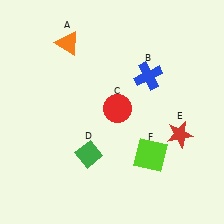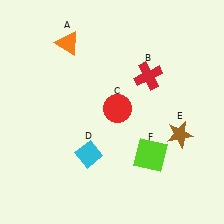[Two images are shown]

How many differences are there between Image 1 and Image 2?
There are 3 differences between the two images.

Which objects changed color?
B changed from blue to red. D changed from green to cyan. E changed from red to brown.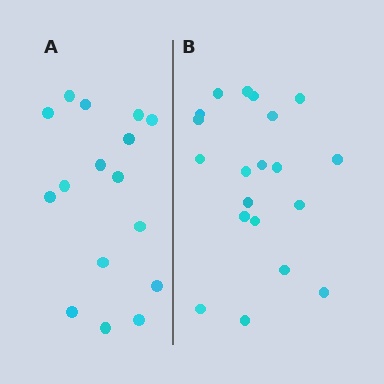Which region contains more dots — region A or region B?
Region B (the right region) has more dots.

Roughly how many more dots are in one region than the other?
Region B has about 4 more dots than region A.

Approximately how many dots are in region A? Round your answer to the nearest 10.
About 20 dots. (The exact count is 16, which rounds to 20.)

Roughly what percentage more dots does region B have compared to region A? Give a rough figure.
About 25% more.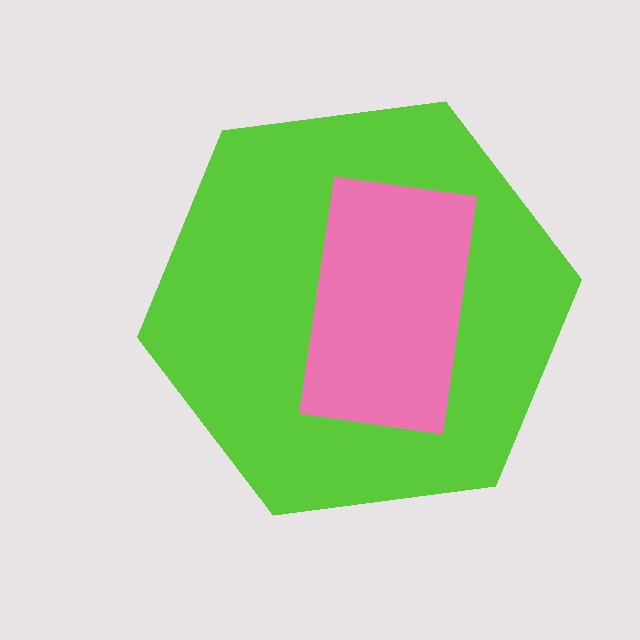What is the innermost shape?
The pink rectangle.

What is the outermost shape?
The lime hexagon.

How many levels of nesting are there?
2.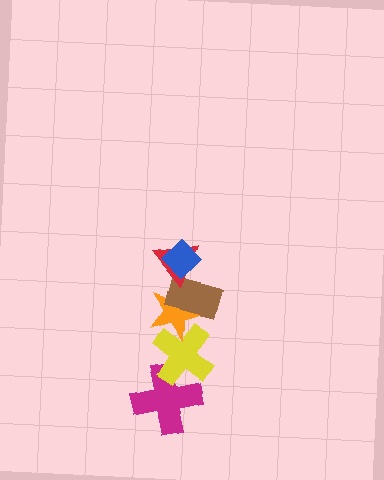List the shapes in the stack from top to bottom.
From top to bottom: the blue diamond, the red triangle, the brown rectangle, the orange star, the yellow cross, the magenta cross.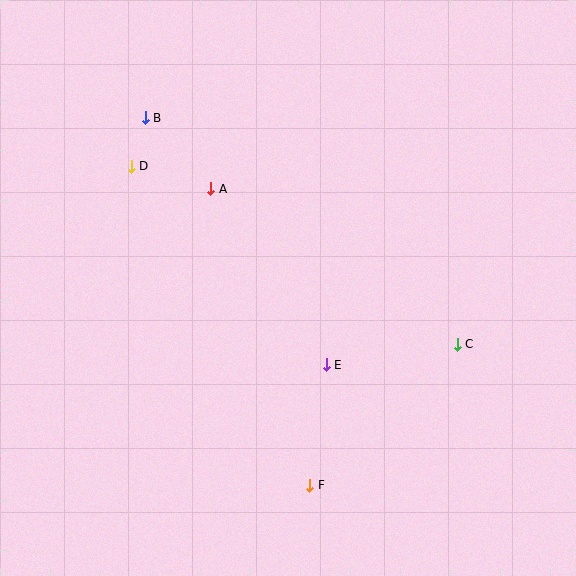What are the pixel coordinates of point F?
Point F is at (310, 485).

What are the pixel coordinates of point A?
Point A is at (211, 189).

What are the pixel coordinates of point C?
Point C is at (457, 344).